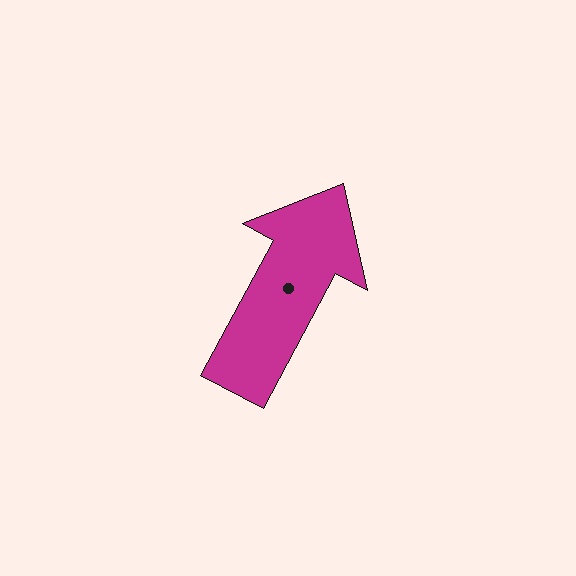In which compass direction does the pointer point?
Northeast.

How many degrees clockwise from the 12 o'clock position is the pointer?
Approximately 28 degrees.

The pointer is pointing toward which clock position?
Roughly 1 o'clock.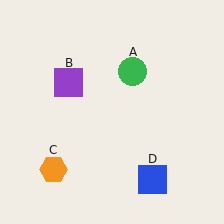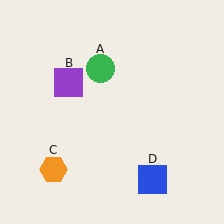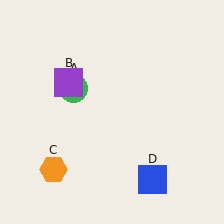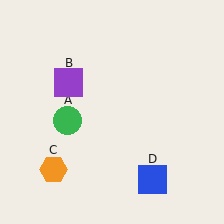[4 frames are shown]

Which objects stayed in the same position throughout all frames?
Purple square (object B) and orange hexagon (object C) and blue square (object D) remained stationary.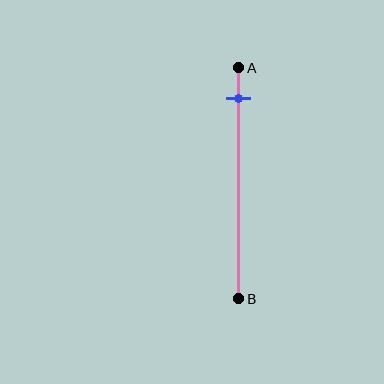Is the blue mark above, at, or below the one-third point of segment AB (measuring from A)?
The blue mark is above the one-third point of segment AB.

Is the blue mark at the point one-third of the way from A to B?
No, the mark is at about 15% from A, not at the 33% one-third point.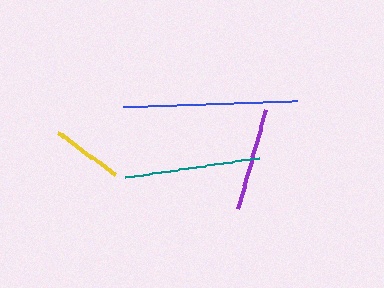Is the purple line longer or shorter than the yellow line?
The purple line is longer than the yellow line.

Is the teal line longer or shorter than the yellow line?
The teal line is longer than the yellow line.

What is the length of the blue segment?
The blue segment is approximately 174 pixels long.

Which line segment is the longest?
The blue line is the longest at approximately 174 pixels.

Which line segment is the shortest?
The yellow line is the shortest at approximately 72 pixels.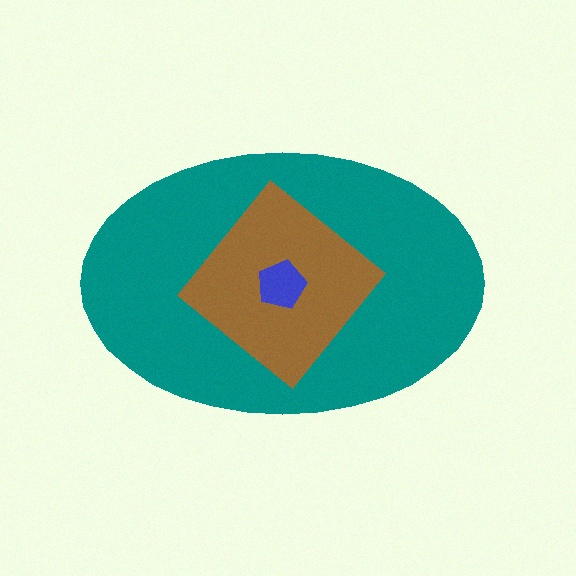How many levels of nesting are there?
3.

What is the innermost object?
The blue pentagon.